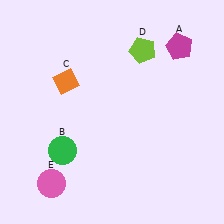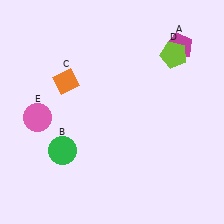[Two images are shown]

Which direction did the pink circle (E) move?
The pink circle (E) moved up.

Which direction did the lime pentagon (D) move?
The lime pentagon (D) moved right.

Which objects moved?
The objects that moved are: the lime pentagon (D), the pink circle (E).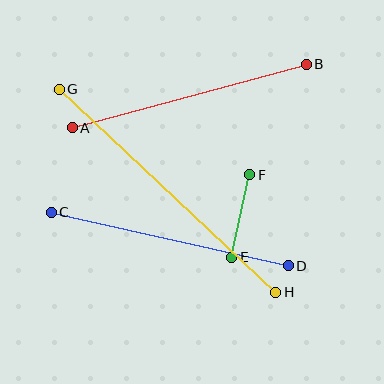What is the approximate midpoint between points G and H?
The midpoint is at approximately (167, 191) pixels.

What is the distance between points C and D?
The distance is approximately 243 pixels.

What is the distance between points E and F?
The distance is approximately 84 pixels.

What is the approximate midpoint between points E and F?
The midpoint is at approximately (241, 216) pixels.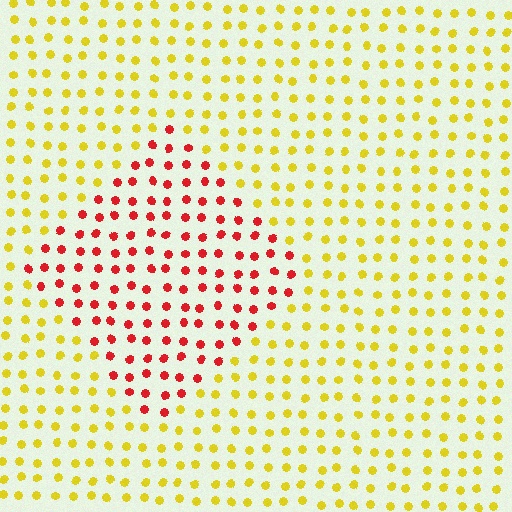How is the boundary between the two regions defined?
The boundary is defined purely by a slight shift in hue (about 59 degrees). Spacing, size, and orientation are identical on both sides.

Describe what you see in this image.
The image is filled with small yellow elements in a uniform arrangement. A diamond-shaped region is visible where the elements are tinted to a slightly different hue, forming a subtle color boundary.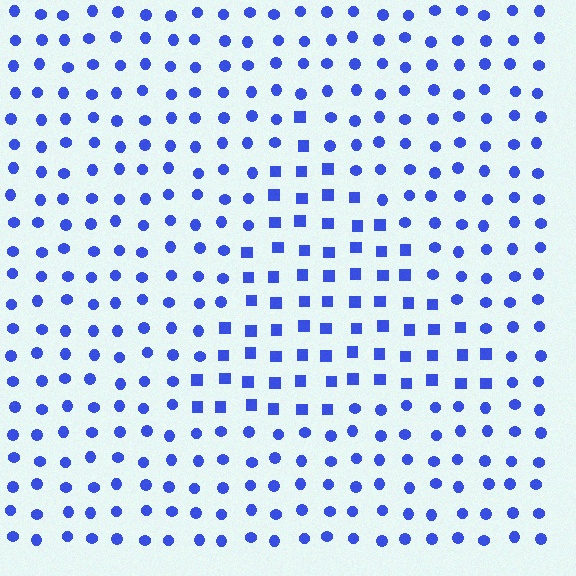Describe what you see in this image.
The image is filled with small blue elements arranged in a uniform grid. A triangle-shaped region contains squares, while the surrounding area contains circles. The boundary is defined purely by the change in element shape.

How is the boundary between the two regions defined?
The boundary is defined by a change in element shape: squares inside vs. circles outside. All elements share the same color and spacing.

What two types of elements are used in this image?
The image uses squares inside the triangle region and circles outside it.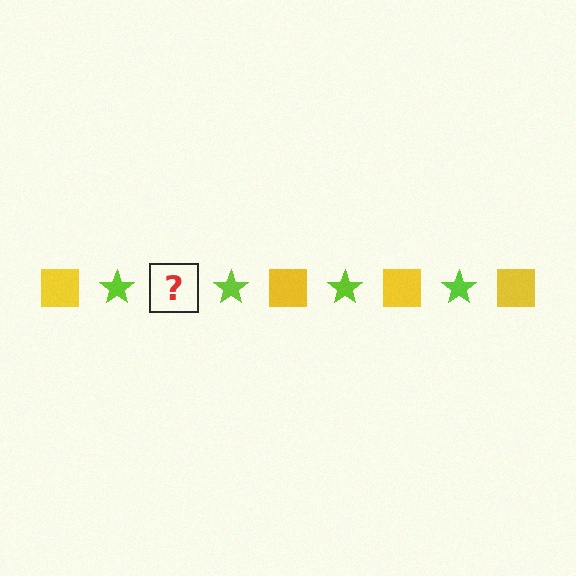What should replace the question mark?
The question mark should be replaced with a yellow square.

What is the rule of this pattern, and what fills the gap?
The rule is that the pattern alternates between yellow square and lime star. The gap should be filled with a yellow square.